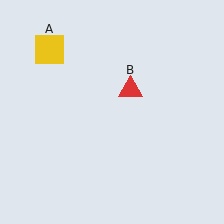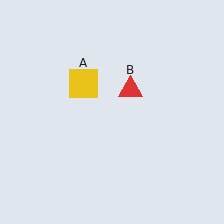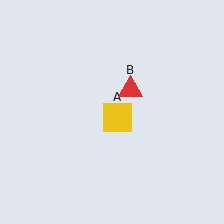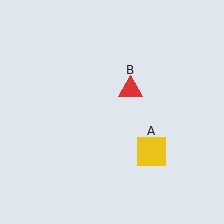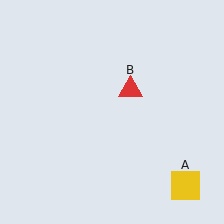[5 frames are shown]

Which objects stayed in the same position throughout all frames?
Red triangle (object B) remained stationary.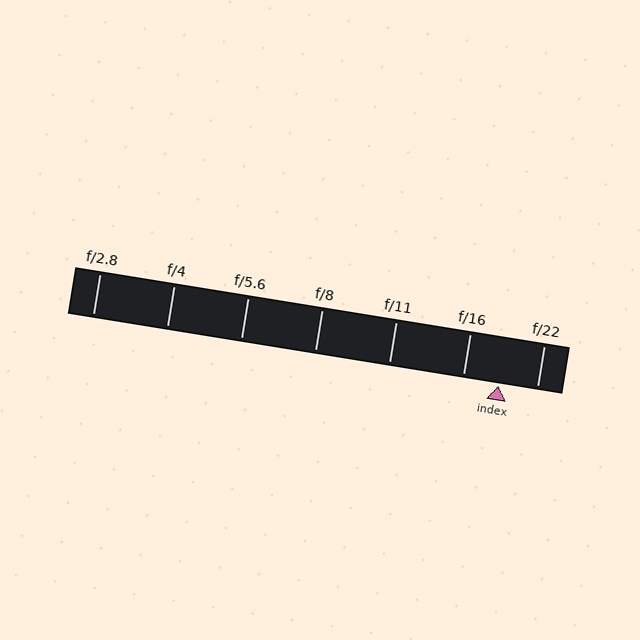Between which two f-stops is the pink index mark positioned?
The index mark is between f/16 and f/22.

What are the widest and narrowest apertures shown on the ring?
The widest aperture shown is f/2.8 and the narrowest is f/22.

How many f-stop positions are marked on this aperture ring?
There are 7 f-stop positions marked.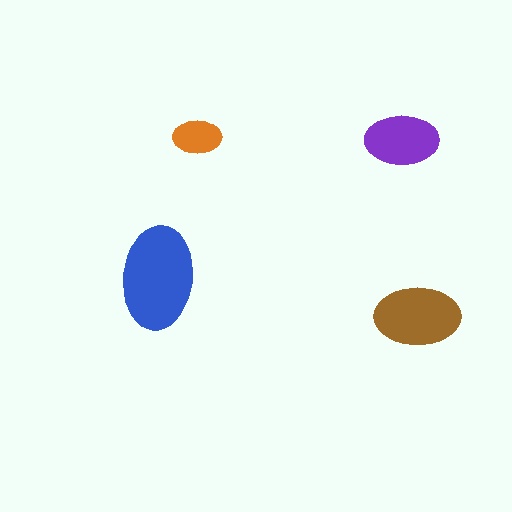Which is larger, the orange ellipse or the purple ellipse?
The purple one.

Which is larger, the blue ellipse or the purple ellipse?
The blue one.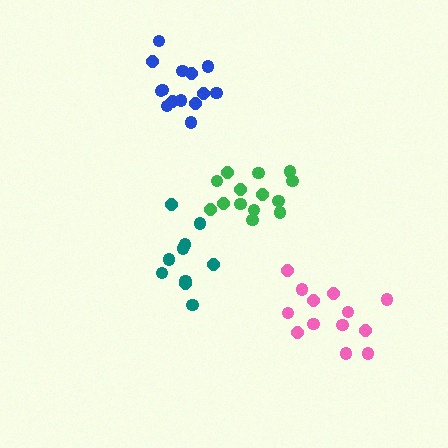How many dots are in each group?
Group 1: 14 dots, Group 2: 13 dots, Group 3: 14 dots, Group 4: 10 dots (51 total).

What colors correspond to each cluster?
The clusters are colored: blue, pink, green, teal.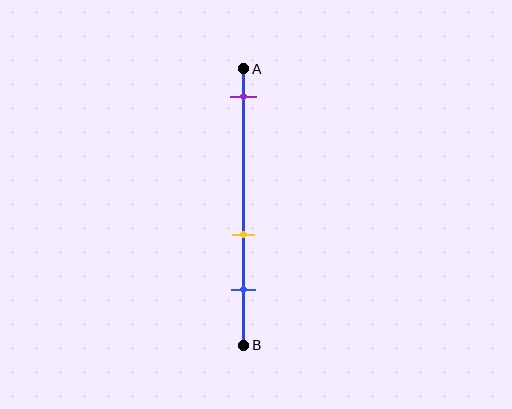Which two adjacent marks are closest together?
The yellow and blue marks are the closest adjacent pair.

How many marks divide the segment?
There are 3 marks dividing the segment.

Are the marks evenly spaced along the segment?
No, the marks are not evenly spaced.